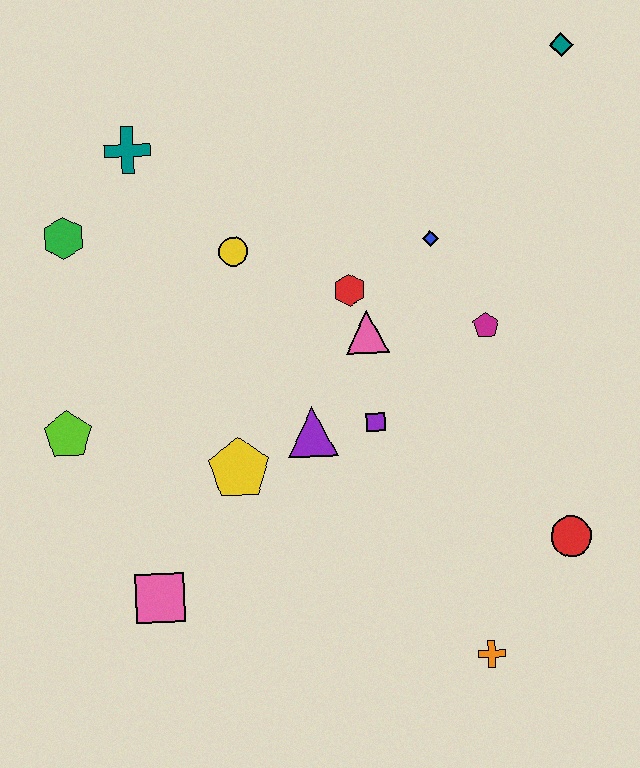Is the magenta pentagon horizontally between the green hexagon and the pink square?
No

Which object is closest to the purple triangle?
The purple square is closest to the purple triangle.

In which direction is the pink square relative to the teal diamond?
The pink square is below the teal diamond.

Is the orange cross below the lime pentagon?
Yes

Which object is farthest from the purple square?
The teal diamond is farthest from the purple square.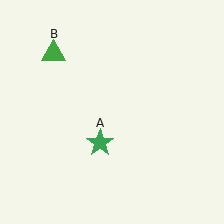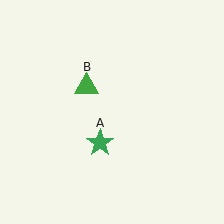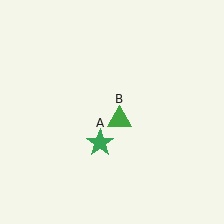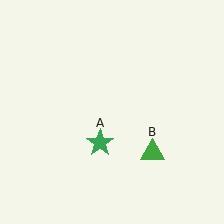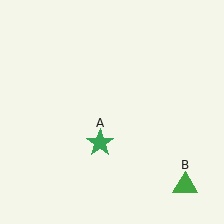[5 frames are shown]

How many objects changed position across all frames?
1 object changed position: green triangle (object B).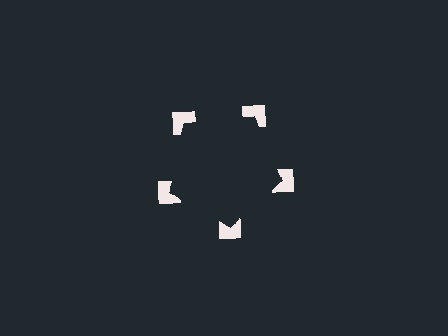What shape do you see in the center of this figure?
An illusory pentagon — its edges are inferred from the aligned wedge cuts in the notched squares, not physically drawn.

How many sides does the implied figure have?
5 sides.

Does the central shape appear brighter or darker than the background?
It typically appears slightly darker than the background, even though no actual brightness change is drawn.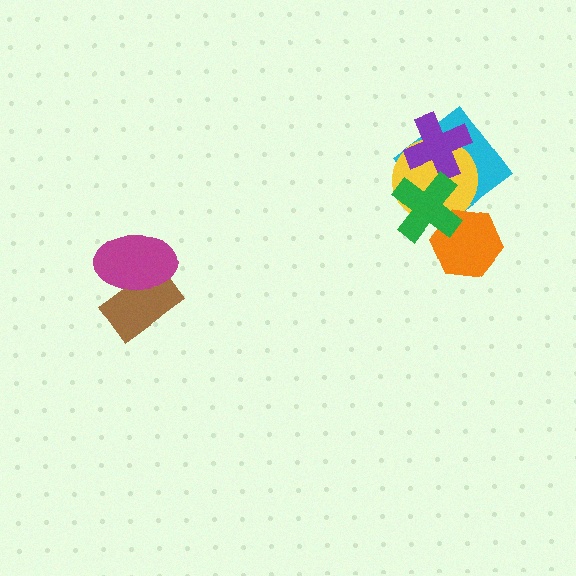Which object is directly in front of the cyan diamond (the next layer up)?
The yellow circle is directly in front of the cyan diamond.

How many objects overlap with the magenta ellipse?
1 object overlaps with the magenta ellipse.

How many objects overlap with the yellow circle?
4 objects overlap with the yellow circle.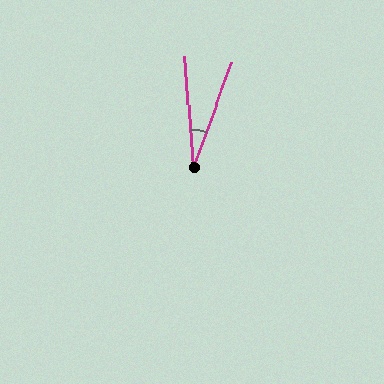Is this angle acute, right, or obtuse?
It is acute.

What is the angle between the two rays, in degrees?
Approximately 25 degrees.